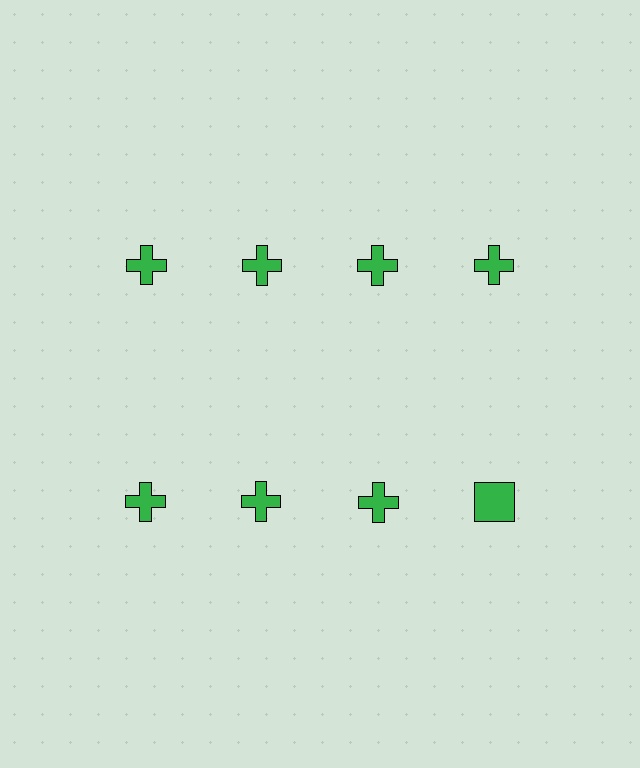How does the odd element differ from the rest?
It has a different shape: square instead of cross.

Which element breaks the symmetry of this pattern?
The green square in the second row, second from right column breaks the symmetry. All other shapes are green crosses.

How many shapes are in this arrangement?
There are 8 shapes arranged in a grid pattern.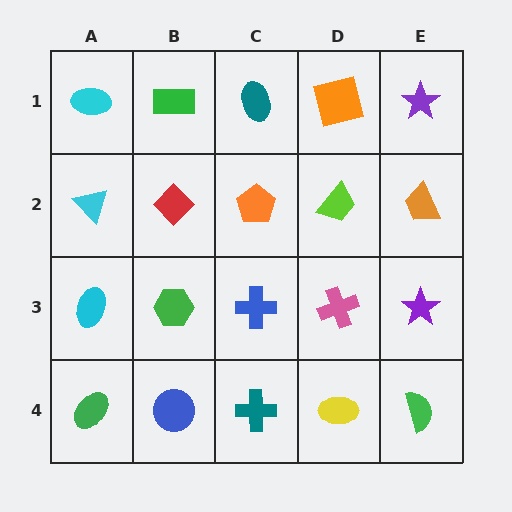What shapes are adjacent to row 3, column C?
An orange pentagon (row 2, column C), a teal cross (row 4, column C), a green hexagon (row 3, column B), a pink cross (row 3, column D).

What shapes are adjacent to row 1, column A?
A cyan triangle (row 2, column A), a green rectangle (row 1, column B).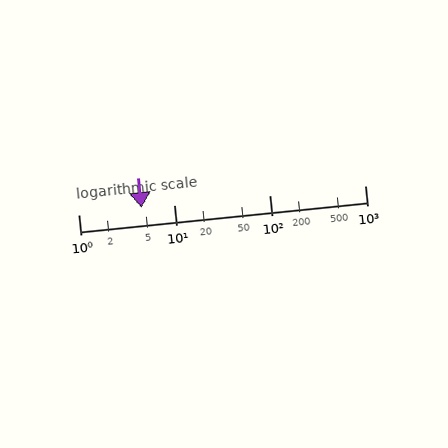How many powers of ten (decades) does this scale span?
The scale spans 3 decades, from 1 to 1000.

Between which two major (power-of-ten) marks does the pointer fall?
The pointer is between 1 and 10.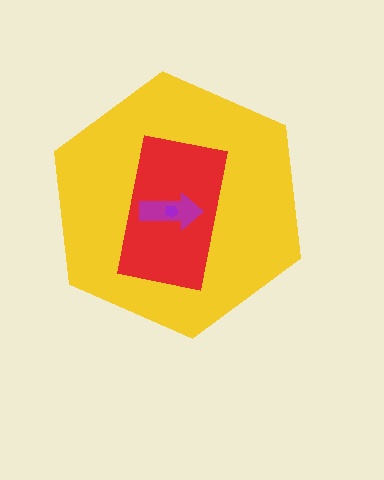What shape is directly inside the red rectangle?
The magenta arrow.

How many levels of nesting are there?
4.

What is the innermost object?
The purple pentagon.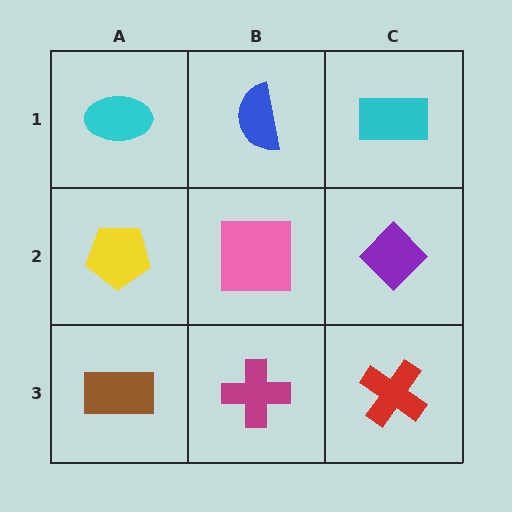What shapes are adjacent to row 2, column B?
A blue semicircle (row 1, column B), a magenta cross (row 3, column B), a yellow pentagon (row 2, column A), a purple diamond (row 2, column C).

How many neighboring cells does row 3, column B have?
3.